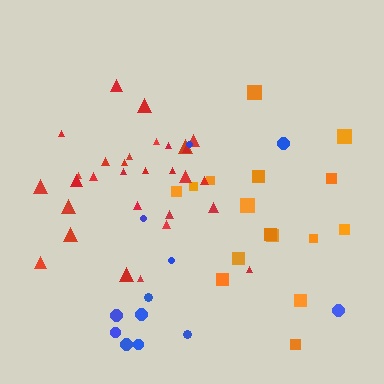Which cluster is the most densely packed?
Red.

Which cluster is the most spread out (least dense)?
Blue.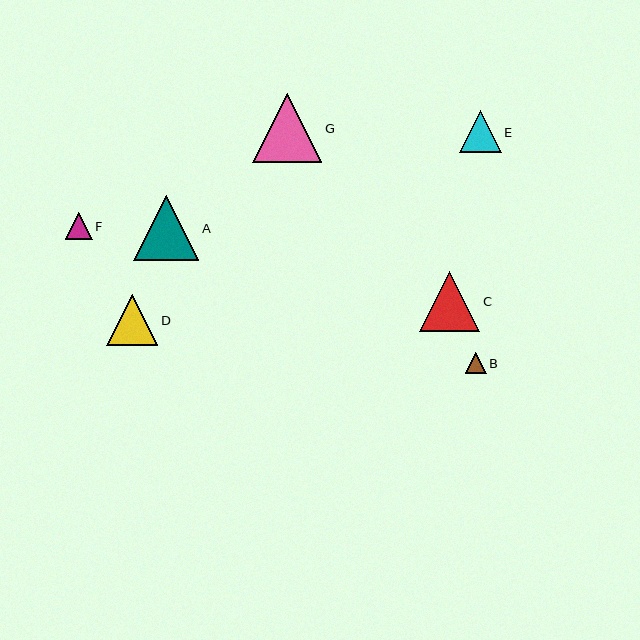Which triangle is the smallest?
Triangle B is the smallest with a size of approximately 21 pixels.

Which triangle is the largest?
Triangle G is the largest with a size of approximately 69 pixels.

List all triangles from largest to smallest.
From largest to smallest: G, A, C, D, E, F, B.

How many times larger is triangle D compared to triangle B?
Triangle D is approximately 2.4 times the size of triangle B.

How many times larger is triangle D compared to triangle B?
Triangle D is approximately 2.4 times the size of triangle B.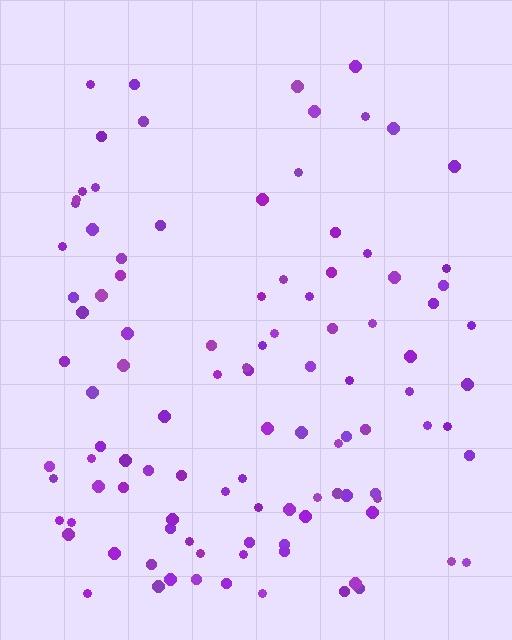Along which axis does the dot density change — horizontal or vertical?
Vertical.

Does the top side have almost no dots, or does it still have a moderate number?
Still a moderate number, just noticeably fewer than the bottom.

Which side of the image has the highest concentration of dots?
The bottom.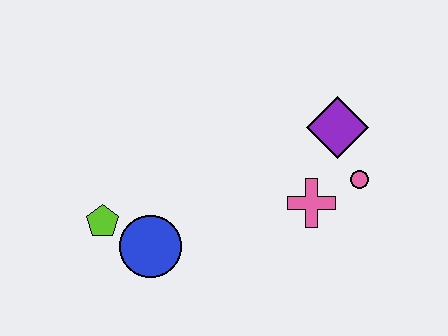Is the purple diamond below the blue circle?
No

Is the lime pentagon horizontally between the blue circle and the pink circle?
No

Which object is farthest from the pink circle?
The lime pentagon is farthest from the pink circle.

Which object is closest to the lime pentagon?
The blue circle is closest to the lime pentagon.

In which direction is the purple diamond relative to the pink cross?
The purple diamond is above the pink cross.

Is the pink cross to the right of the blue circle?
Yes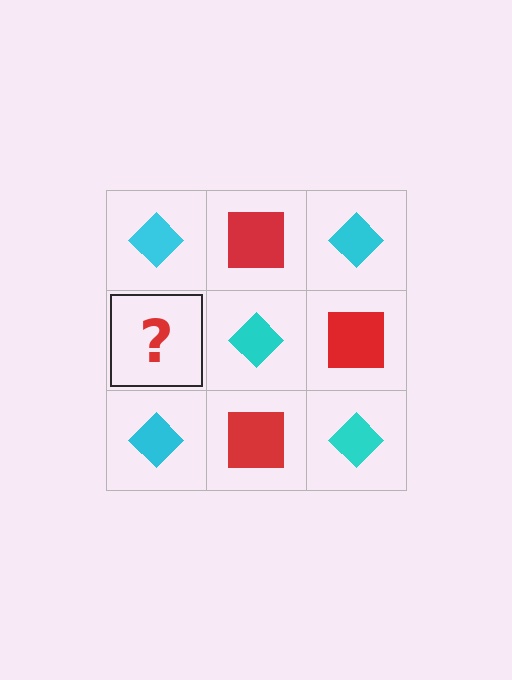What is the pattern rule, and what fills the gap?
The rule is that it alternates cyan diamond and red square in a checkerboard pattern. The gap should be filled with a red square.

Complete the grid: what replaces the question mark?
The question mark should be replaced with a red square.